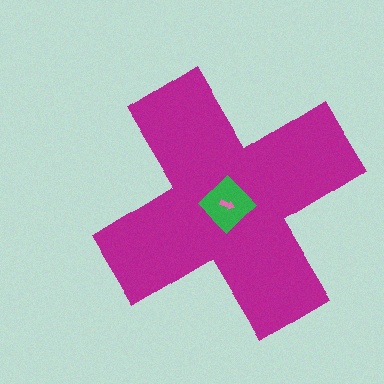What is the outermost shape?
The magenta cross.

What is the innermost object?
The pink arrow.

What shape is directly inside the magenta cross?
The green diamond.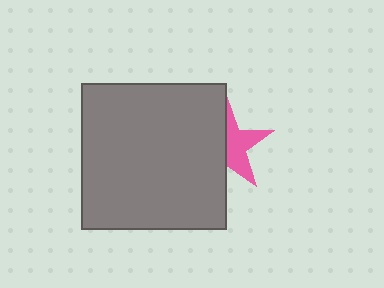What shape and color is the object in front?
The object in front is a gray square.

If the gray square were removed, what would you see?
You would see the complete pink star.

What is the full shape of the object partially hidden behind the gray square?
The partially hidden object is a pink star.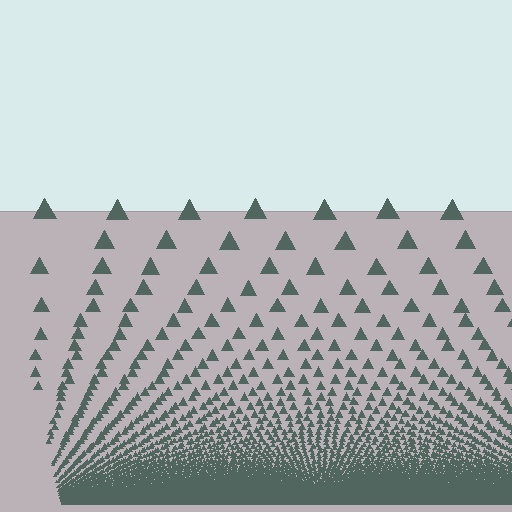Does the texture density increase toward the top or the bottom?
Density increases toward the bottom.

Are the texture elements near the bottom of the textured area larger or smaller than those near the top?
Smaller. The gradient is inverted — elements near the bottom are smaller and denser.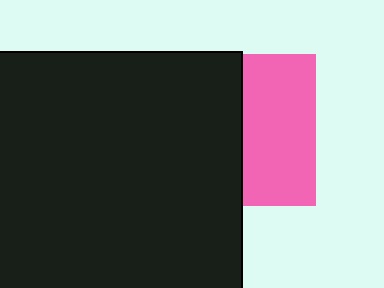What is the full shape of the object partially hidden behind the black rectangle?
The partially hidden object is a pink square.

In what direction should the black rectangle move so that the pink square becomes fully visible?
The black rectangle should move left. That is the shortest direction to clear the overlap and leave the pink square fully visible.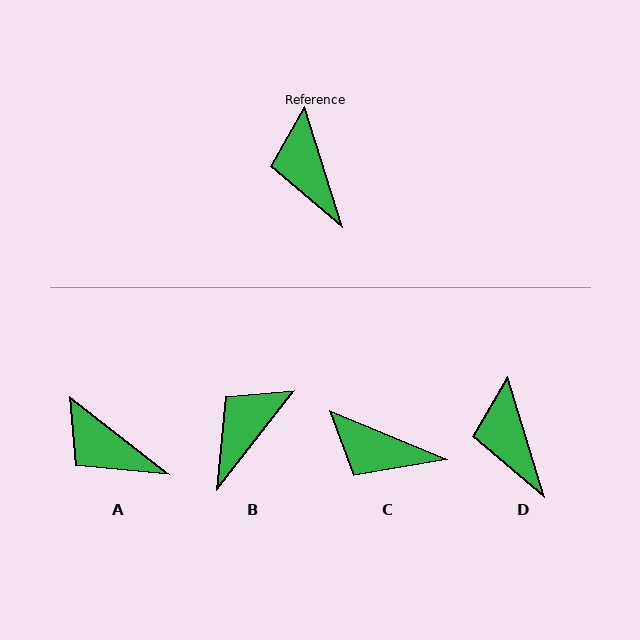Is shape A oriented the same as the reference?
No, it is off by about 35 degrees.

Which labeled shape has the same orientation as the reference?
D.